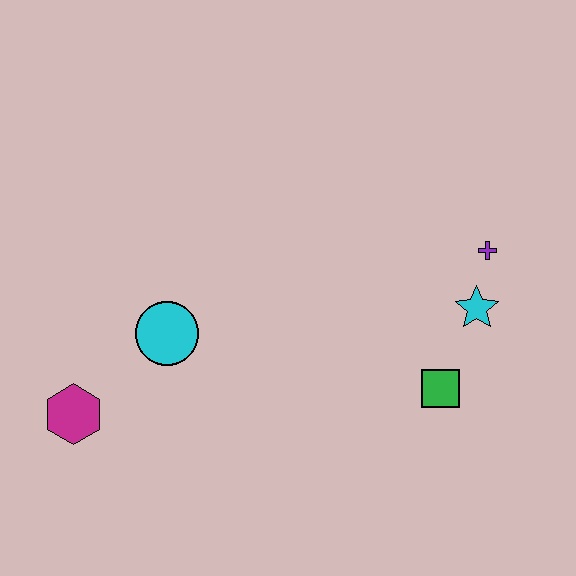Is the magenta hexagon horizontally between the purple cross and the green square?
No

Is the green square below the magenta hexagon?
No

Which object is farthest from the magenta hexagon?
The purple cross is farthest from the magenta hexagon.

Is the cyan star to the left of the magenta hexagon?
No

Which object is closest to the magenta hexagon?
The cyan circle is closest to the magenta hexagon.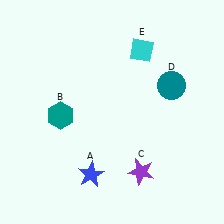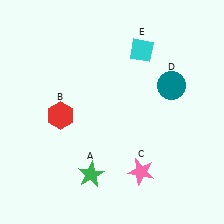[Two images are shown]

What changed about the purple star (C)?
In Image 1, C is purple. In Image 2, it changed to pink.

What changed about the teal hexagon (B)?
In Image 1, B is teal. In Image 2, it changed to red.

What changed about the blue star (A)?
In Image 1, A is blue. In Image 2, it changed to green.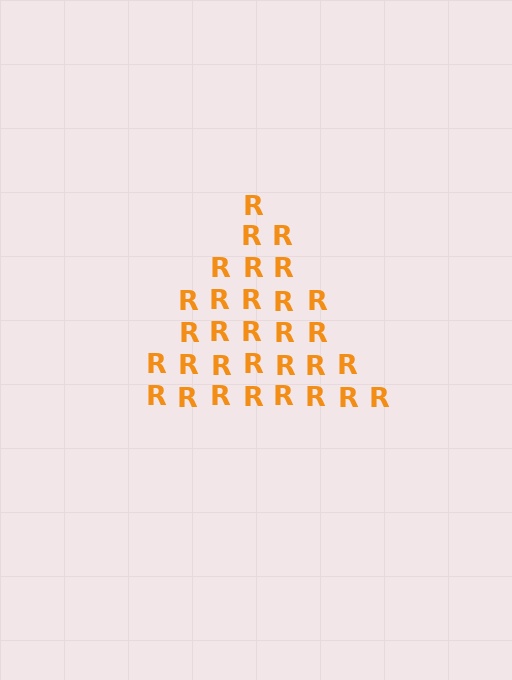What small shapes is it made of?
It is made of small letter R's.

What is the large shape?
The large shape is a triangle.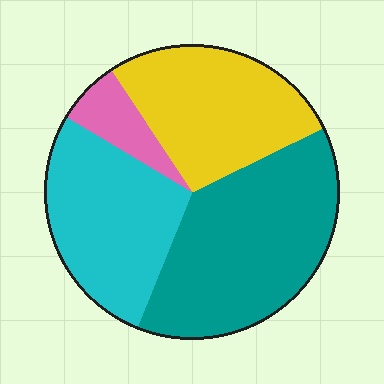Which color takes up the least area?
Pink, at roughly 5%.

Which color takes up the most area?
Teal, at roughly 40%.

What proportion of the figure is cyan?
Cyan takes up between a sixth and a third of the figure.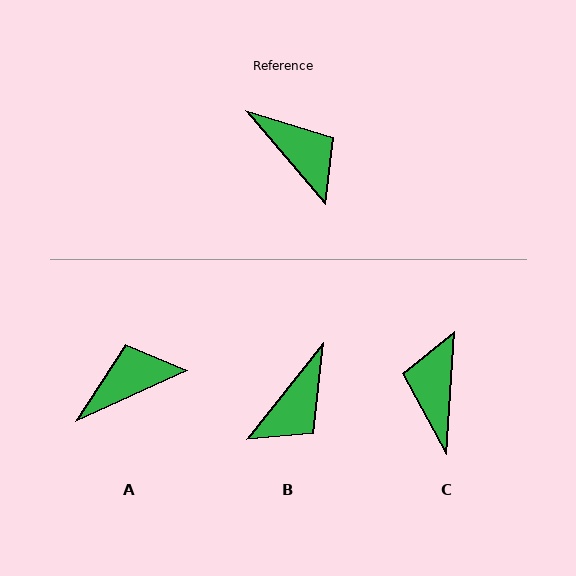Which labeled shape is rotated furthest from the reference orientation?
C, about 136 degrees away.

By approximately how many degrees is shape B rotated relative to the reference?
Approximately 79 degrees clockwise.